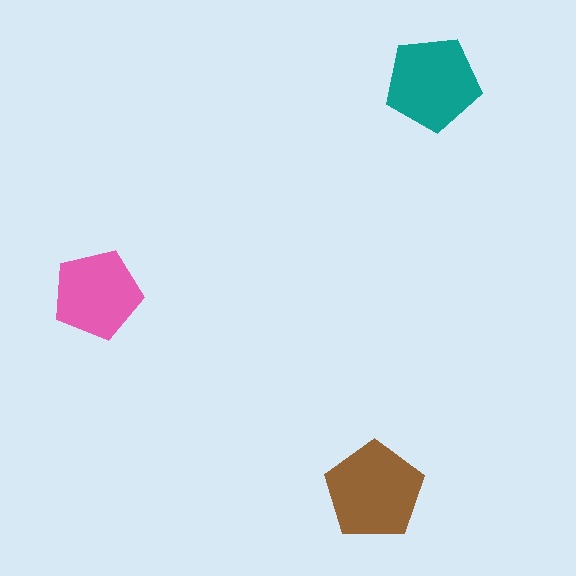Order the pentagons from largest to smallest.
the brown one, the teal one, the pink one.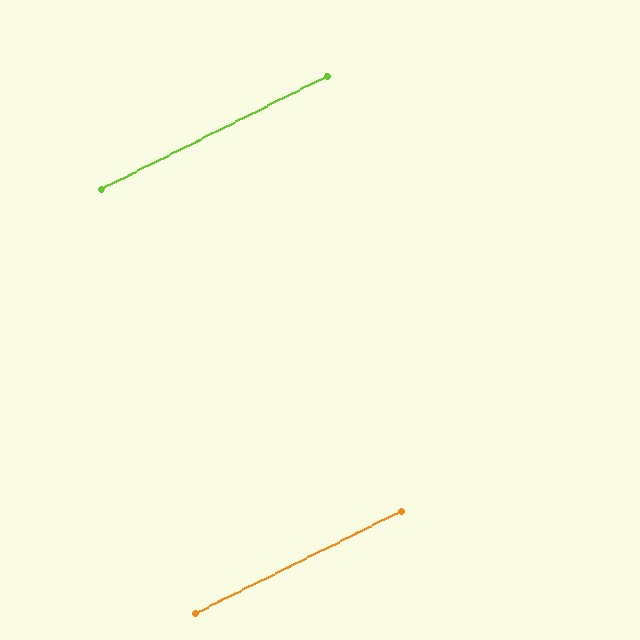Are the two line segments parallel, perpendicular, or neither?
Parallel — their directions differ by only 0.3°.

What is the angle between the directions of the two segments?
Approximately 0 degrees.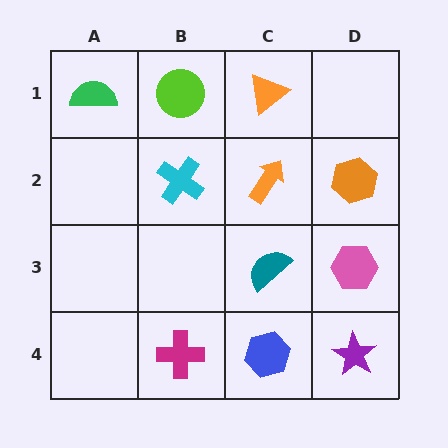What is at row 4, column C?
A blue hexagon.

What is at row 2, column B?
A cyan cross.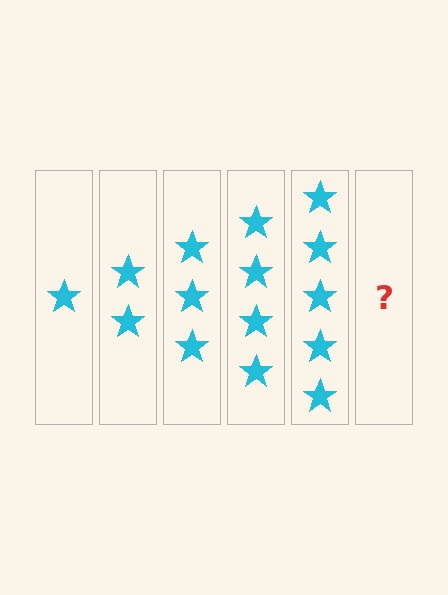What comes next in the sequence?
The next element should be 6 stars.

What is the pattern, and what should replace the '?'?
The pattern is that each step adds one more star. The '?' should be 6 stars.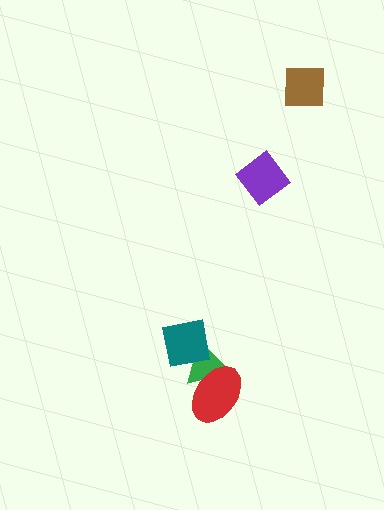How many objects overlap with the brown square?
0 objects overlap with the brown square.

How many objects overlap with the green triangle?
2 objects overlap with the green triangle.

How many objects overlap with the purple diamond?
0 objects overlap with the purple diamond.